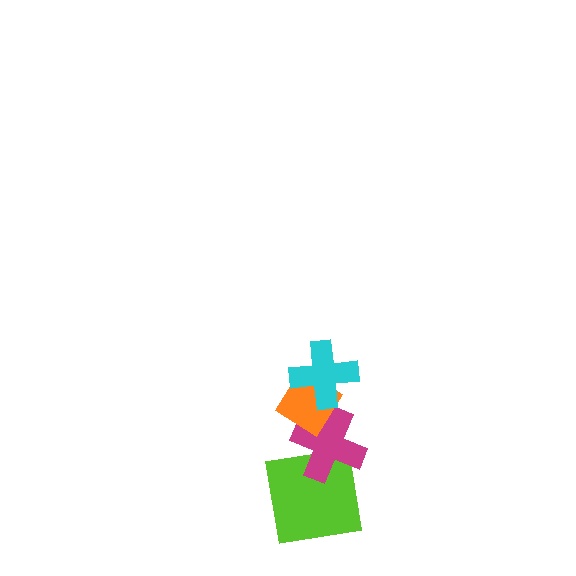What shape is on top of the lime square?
The magenta cross is on top of the lime square.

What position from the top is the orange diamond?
The orange diamond is 2nd from the top.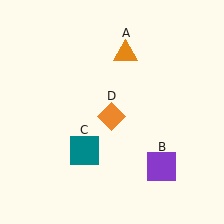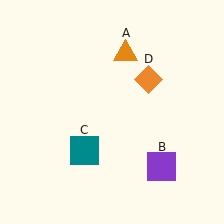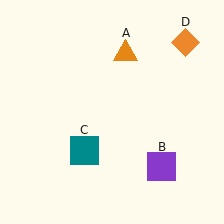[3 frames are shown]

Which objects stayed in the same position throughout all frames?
Orange triangle (object A) and purple square (object B) and teal square (object C) remained stationary.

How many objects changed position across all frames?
1 object changed position: orange diamond (object D).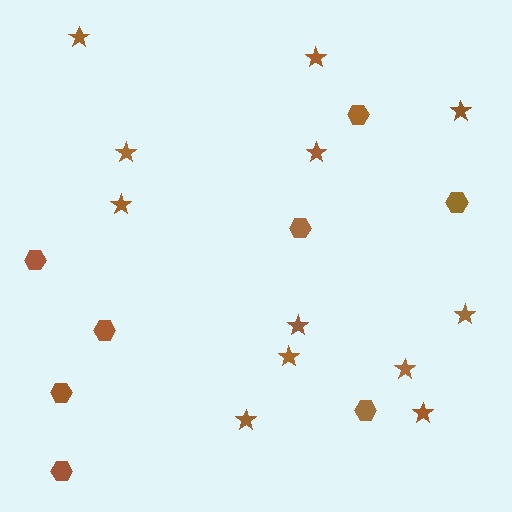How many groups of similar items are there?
There are 2 groups: one group of stars (12) and one group of hexagons (8).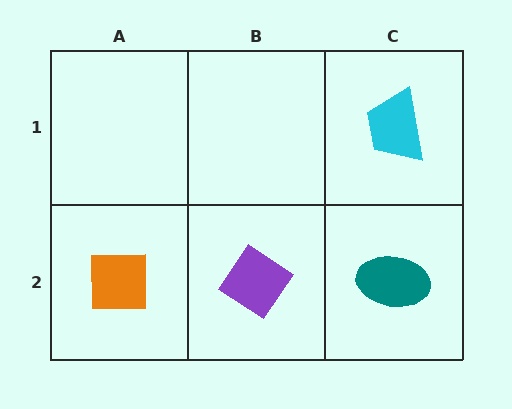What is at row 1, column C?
A cyan trapezoid.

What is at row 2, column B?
A purple diamond.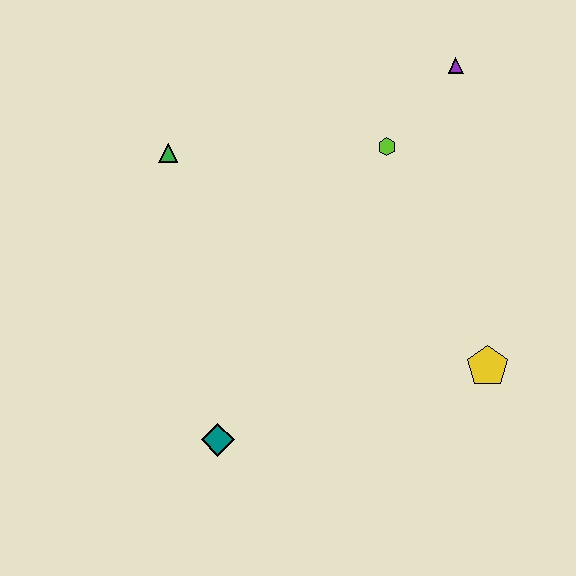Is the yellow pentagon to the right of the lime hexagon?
Yes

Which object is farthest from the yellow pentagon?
The green triangle is farthest from the yellow pentagon.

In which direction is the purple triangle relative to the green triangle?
The purple triangle is to the right of the green triangle.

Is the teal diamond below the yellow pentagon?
Yes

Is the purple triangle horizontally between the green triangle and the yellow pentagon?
Yes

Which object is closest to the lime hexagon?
The purple triangle is closest to the lime hexagon.